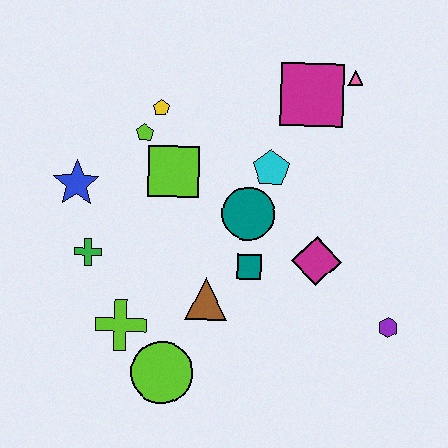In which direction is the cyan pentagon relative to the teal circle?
The cyan pentagon is above the teal circle.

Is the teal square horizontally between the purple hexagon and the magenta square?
No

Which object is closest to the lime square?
The lime pentagon is closest to the lime square.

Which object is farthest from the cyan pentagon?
The lime circle is farthest from the cyan pentagon.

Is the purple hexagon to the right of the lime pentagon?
Yes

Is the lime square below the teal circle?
No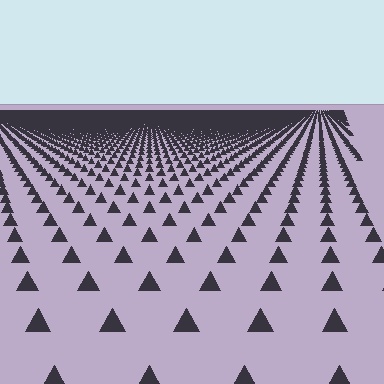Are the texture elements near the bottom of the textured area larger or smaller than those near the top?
Larger. Near the bottom, elements are closer to the viewer and appear at a bigger on-screen size.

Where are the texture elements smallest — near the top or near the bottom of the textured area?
Near the top.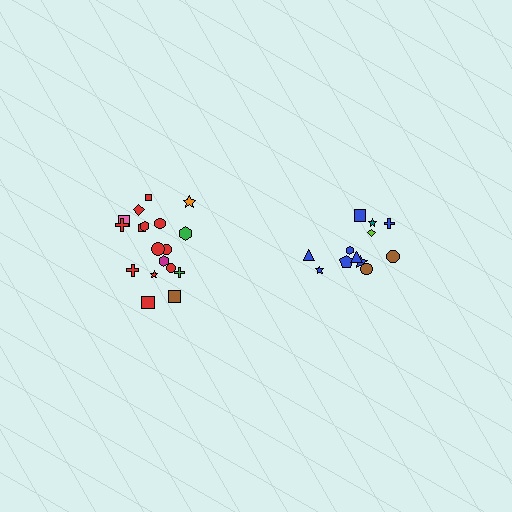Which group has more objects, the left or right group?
The left group.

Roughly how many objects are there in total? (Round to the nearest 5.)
Roughly 30 objects in total.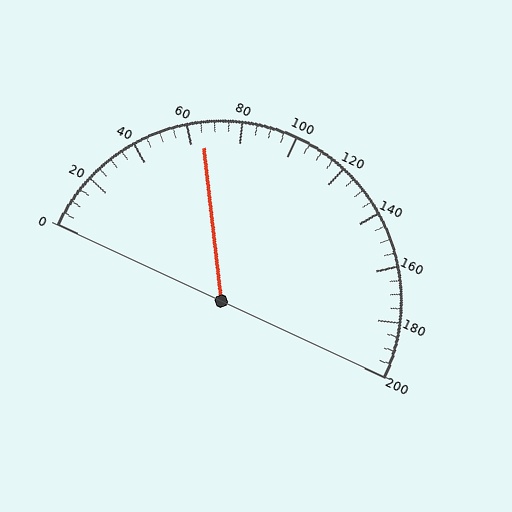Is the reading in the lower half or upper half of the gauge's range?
The reading is in the lower half of the range (0 to 200).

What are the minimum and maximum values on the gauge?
The gauge ranges from 0 to 200.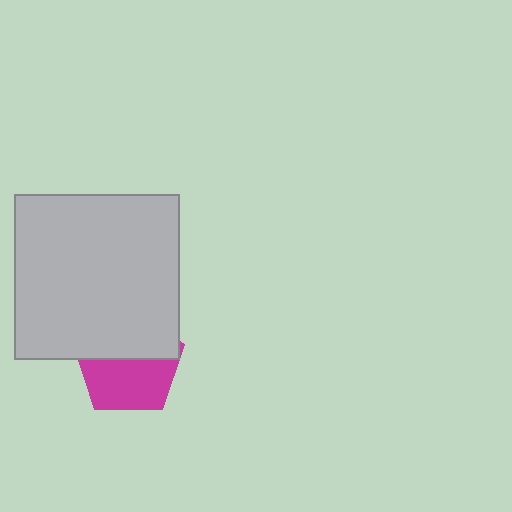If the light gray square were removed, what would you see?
You would see the complete magenta pentagon.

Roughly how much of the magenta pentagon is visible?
About half of it is visible (roughly 53%).